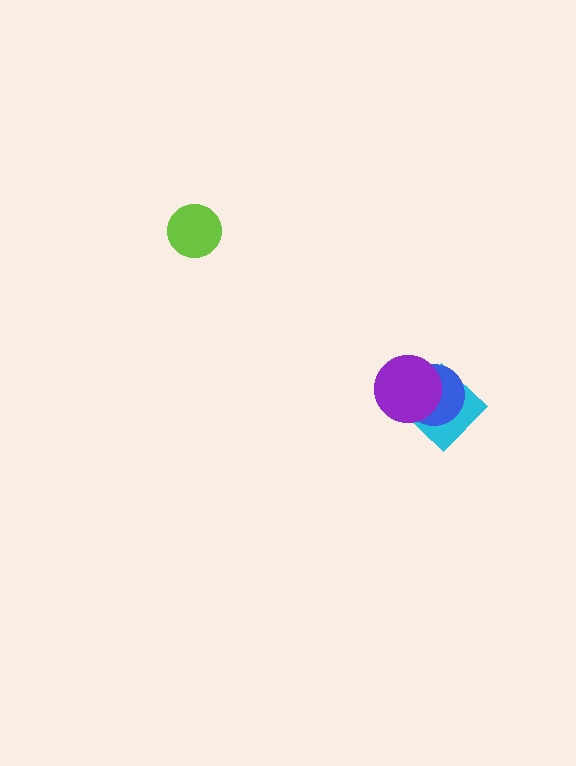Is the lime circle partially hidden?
No, no other shape covers it.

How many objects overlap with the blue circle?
2 objects overlap with the blue circle.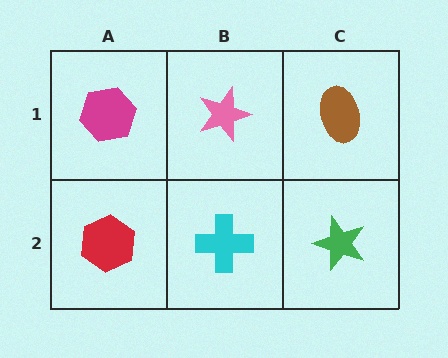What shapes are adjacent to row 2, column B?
A pink star (row 1, column B), a red hexagon (row 2, column A), a green star (row 2, column C).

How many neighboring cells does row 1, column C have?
2.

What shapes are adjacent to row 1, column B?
A cyan cross (row 2, column B), a magenta hexagon (row 1, column A), a brown ellipse (row 1, column C).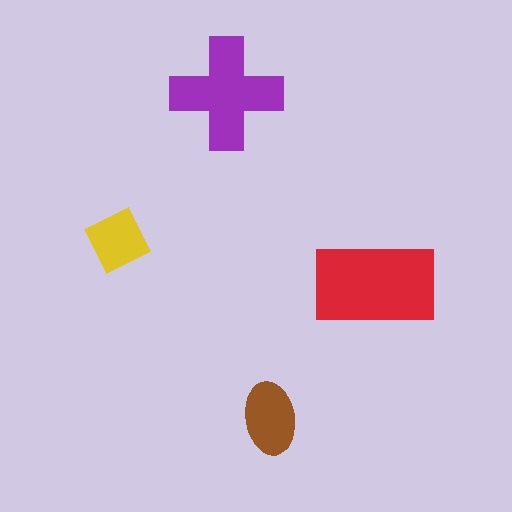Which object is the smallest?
The yellow square.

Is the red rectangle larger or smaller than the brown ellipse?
Larger.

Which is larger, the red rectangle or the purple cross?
The red rectangle.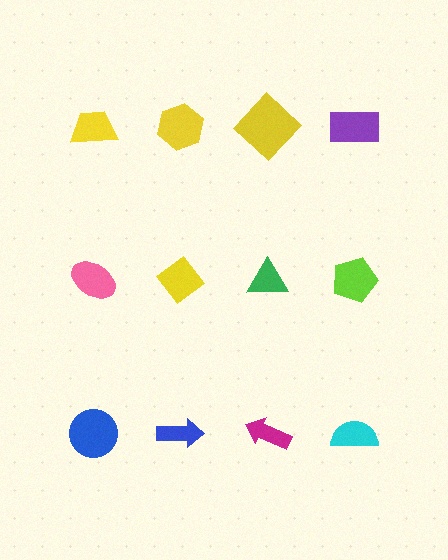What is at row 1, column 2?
A yellow hexagon.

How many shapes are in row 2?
4 shapes.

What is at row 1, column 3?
A yellow diamond.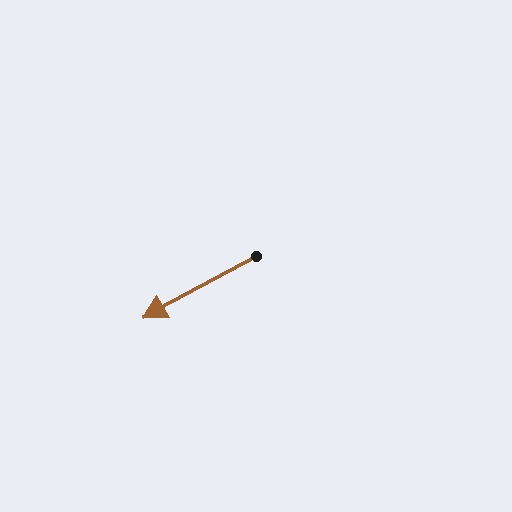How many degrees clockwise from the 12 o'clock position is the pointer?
Approximately 241 degrees.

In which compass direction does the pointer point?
Southwest.